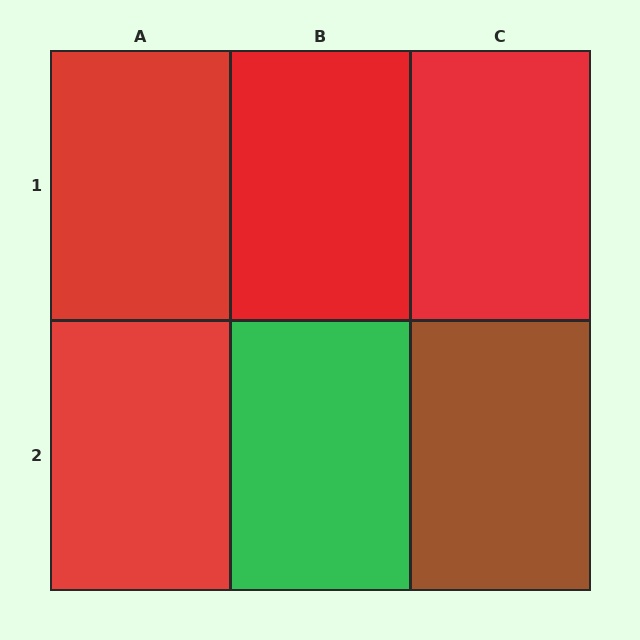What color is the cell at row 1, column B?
Red.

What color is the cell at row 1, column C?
Red.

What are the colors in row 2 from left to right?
Red, green, brown.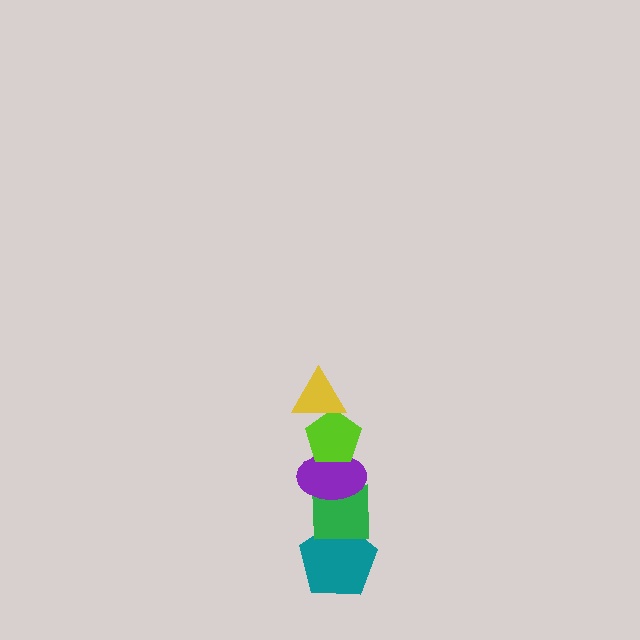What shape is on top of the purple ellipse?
The lime pentagon is on top of the purple ellipse.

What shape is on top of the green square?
The purple ellipse is on top of the green square.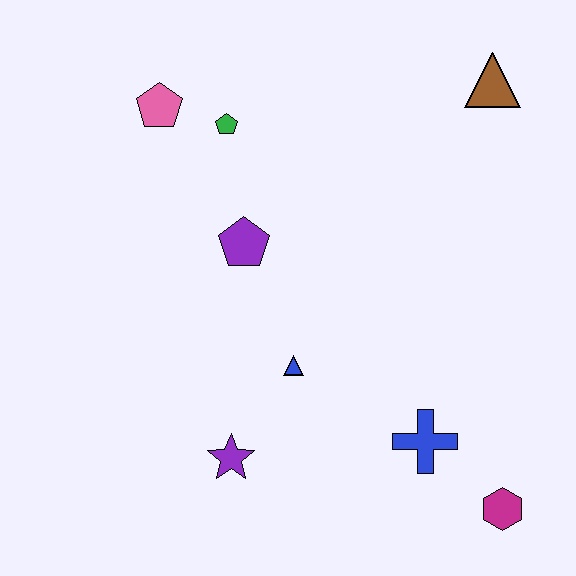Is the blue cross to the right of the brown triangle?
No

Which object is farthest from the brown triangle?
The purple star is farthest from the brown triangle.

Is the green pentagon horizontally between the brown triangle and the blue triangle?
No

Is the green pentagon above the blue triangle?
Yes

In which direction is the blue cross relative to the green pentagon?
The blue cross is below the green pentagon.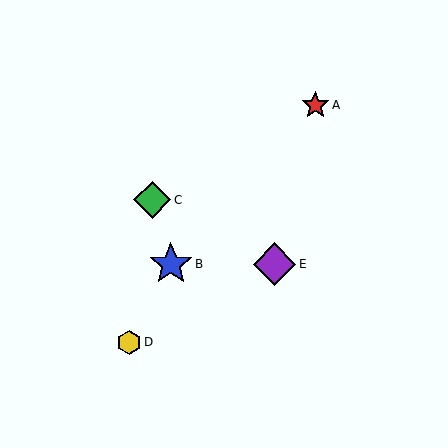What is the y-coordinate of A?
Object A is at y≈105.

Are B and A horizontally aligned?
No, B is at y≈264 and A is at y≈105.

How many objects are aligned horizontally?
2 objects (B, E) are aligned horizontally.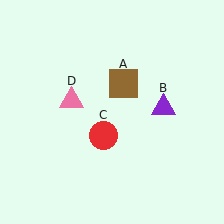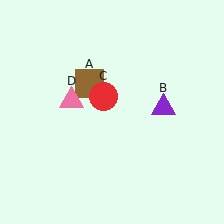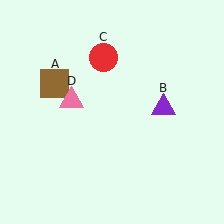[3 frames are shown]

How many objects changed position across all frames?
2 objects changed position: brown square (object A), red circle (object C).